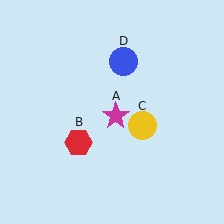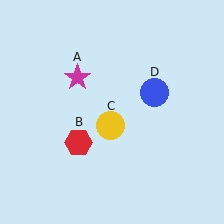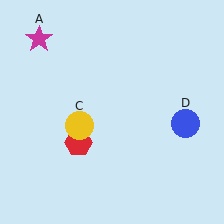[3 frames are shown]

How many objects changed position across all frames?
3 objects changed position: magenta star (object A), yellow circle (object C), blue circle (object D).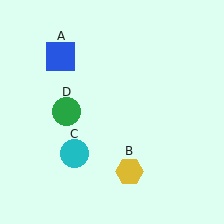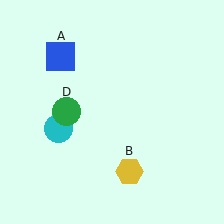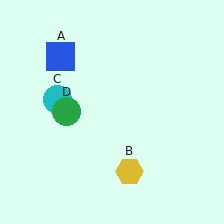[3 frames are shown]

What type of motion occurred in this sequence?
The cyan circle (object C) rotated clockwise around the center of the scene.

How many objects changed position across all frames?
1 object changed position: cyan circle (object C).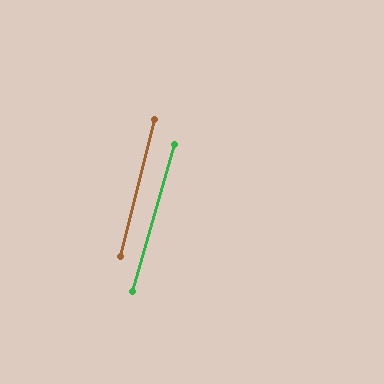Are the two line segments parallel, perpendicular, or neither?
Parallel — their directions differ by only 1.8°.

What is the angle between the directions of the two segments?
Approximately 2 degrees.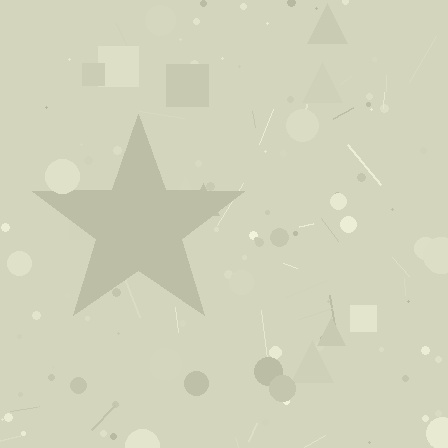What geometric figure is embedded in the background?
A star is embedded in the background.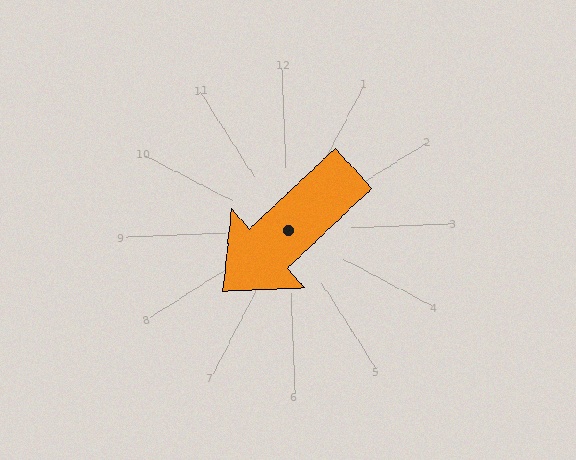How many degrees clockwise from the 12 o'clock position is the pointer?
Approximately 229 degrees.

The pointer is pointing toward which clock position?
Roughly 8 o'clock.